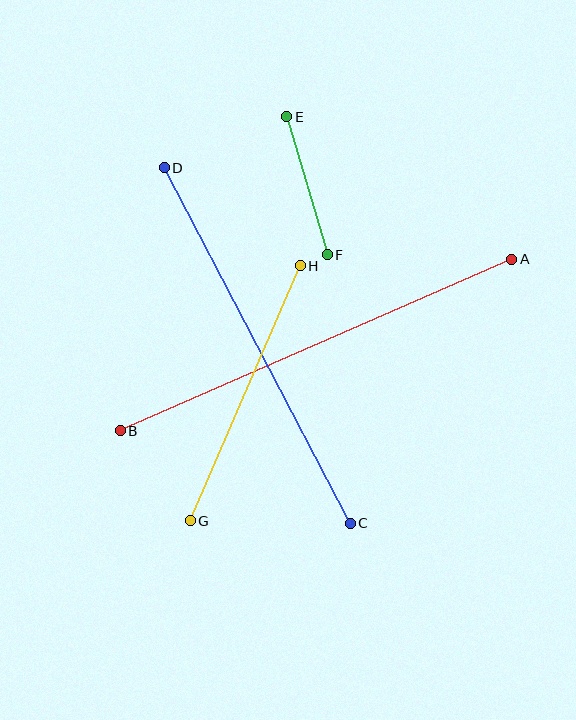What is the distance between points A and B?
The distance is approximately 427 pixels.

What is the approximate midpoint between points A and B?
The midpoint is at approximately (316, 345) pixels.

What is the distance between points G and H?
The distance is approximately 278 pixels.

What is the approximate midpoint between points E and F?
The midpoint is at approximately (307, 186) pixels.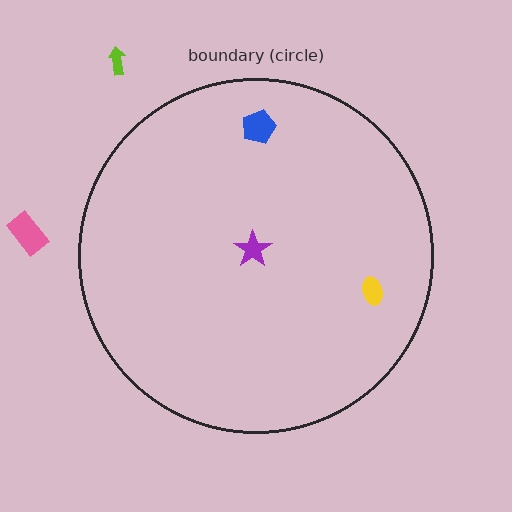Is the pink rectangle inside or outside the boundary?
Outside.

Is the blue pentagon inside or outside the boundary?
Inside.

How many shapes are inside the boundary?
3 inside, 2 outside.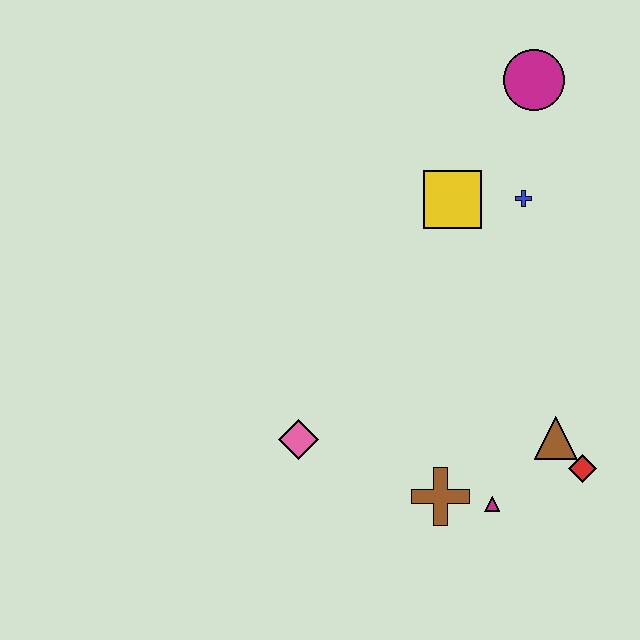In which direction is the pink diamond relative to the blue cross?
The pink diamond is below the blue cross.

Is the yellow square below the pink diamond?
No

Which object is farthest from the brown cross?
The magenta circle is farthest from the brown cross.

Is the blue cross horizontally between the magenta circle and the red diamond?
No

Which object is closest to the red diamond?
The brown triangle is closest to the red diamond.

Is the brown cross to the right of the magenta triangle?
No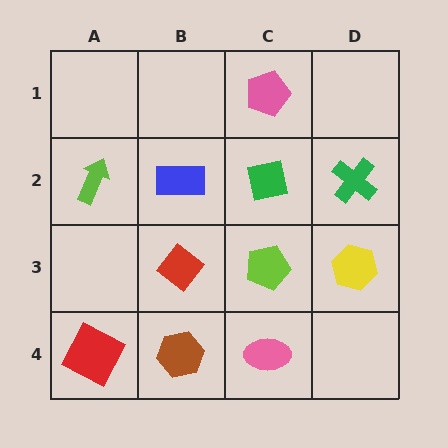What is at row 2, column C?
A green square.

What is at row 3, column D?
A yellow hexagon.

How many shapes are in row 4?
3 shapes.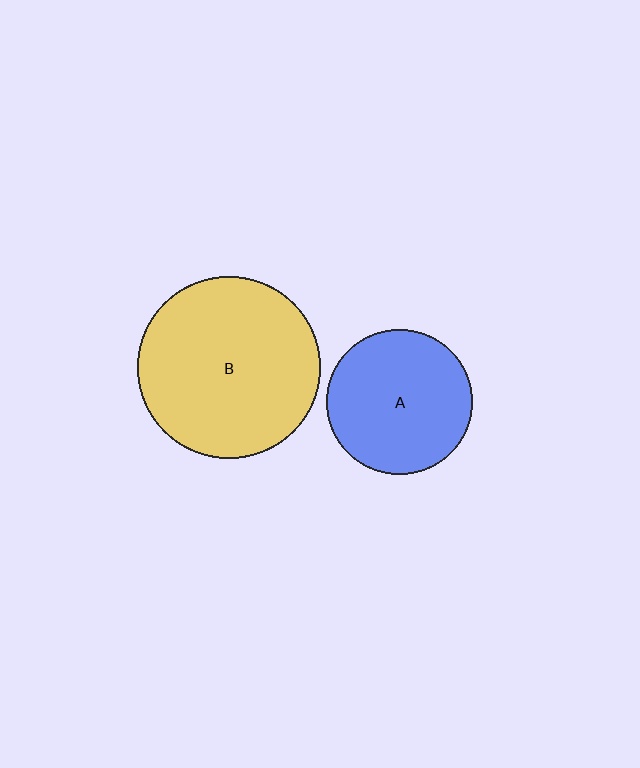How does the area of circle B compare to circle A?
Approximately 1.6 times.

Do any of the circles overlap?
No, none of the circles overlap.